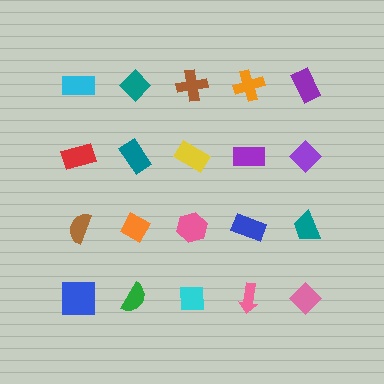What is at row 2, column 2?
A teal rectangle.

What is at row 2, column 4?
A purple rectangle.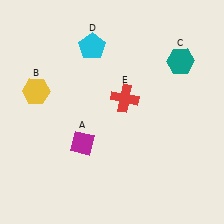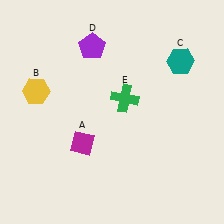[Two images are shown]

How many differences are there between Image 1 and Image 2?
There are 2 differences between the two images.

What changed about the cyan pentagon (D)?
In Image 1, D is cyan. In Image 2, it changed to purple.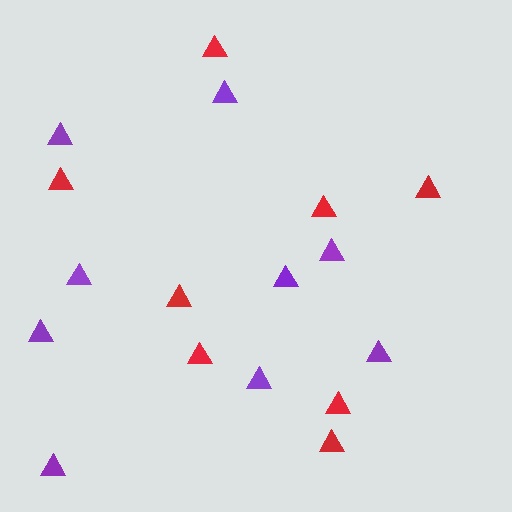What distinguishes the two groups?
There are 2 groups: one group of red triangles (8) and one group of purple triangles (9).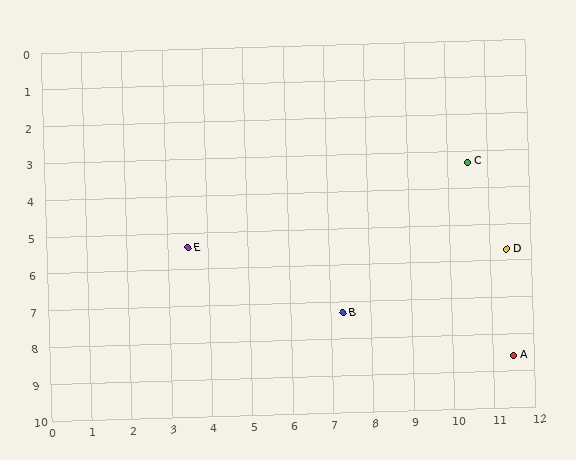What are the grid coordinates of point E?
Point E is at approximately (3.5, 5.4).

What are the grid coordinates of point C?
Point C is at approximately (10.5, 3.3).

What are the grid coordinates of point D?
Point D is at approximately (11.4, 5.7).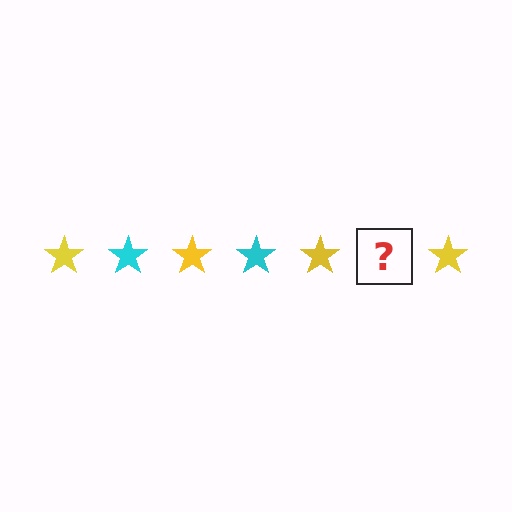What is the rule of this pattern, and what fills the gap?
The rule is that the pattern cycles through yellow, cyan stars. The gap should be filled with a cyan star.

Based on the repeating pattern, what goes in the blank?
The blank should be a cyan star.